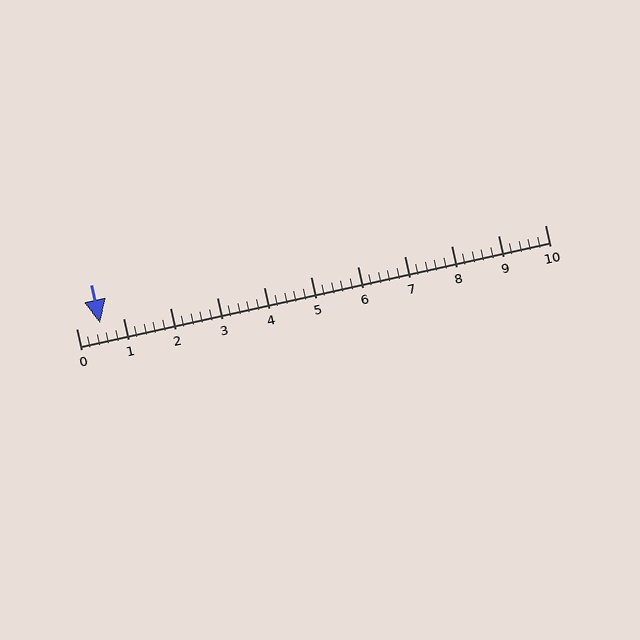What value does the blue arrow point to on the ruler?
The blue arrow points to approximately 0.5.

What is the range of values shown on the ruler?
The ruler shows values from 0 to 10.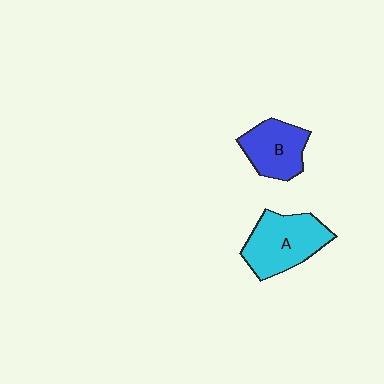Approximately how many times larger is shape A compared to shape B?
Approximately 1.3 times.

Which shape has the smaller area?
Shape B (blue).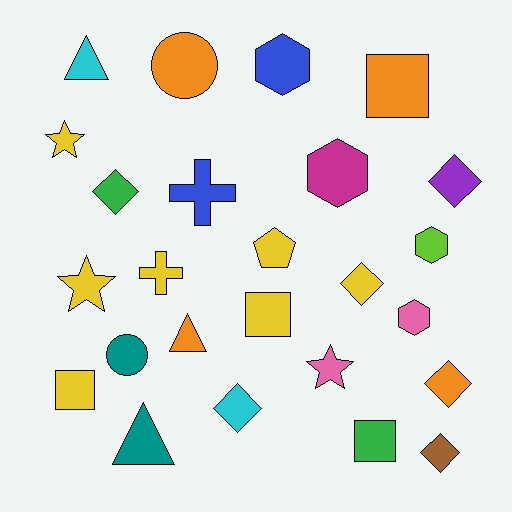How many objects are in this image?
There are 25 objects.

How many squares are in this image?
There are 4 squares.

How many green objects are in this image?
There are 2 green objects.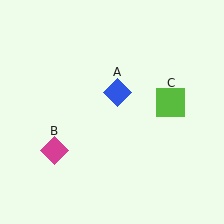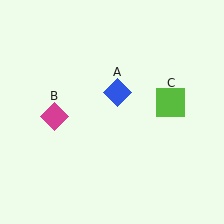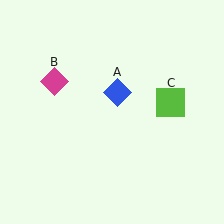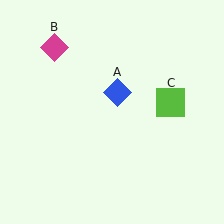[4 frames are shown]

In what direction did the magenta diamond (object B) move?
The magenta diamond (object B) moved up.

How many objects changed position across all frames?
1 object changed position: magenta diamond (object B).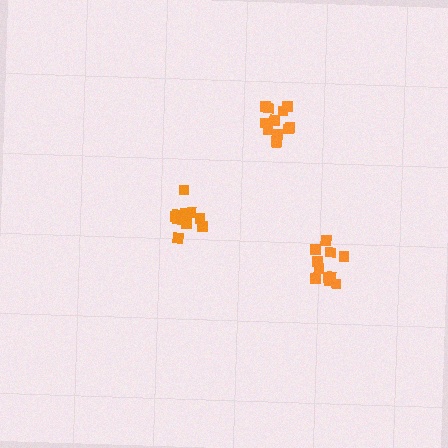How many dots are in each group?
Group 1: 11 dots, Group 2: 11 dots, Group 3: 11 dots (33 total).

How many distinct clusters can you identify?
There are 3 distinct clusters.